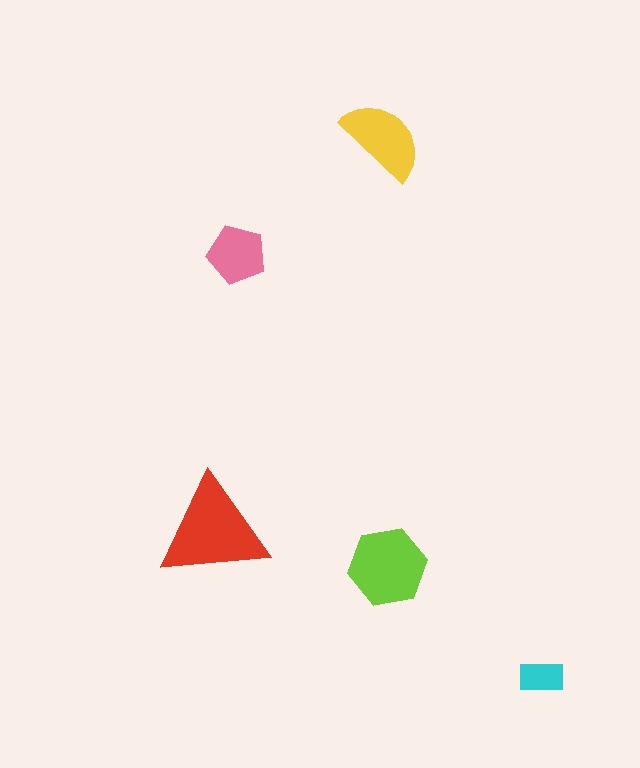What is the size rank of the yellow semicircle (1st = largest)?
3rd.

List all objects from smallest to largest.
The cyan rectangle, the pink pentagon, the yellow semicircle, the lime hexagon, the red triangle.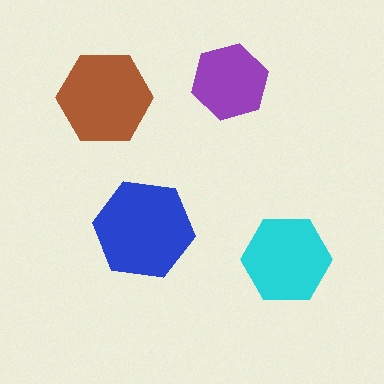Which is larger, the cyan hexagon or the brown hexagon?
The brown one.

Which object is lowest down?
The cyan hexagon is bottommost.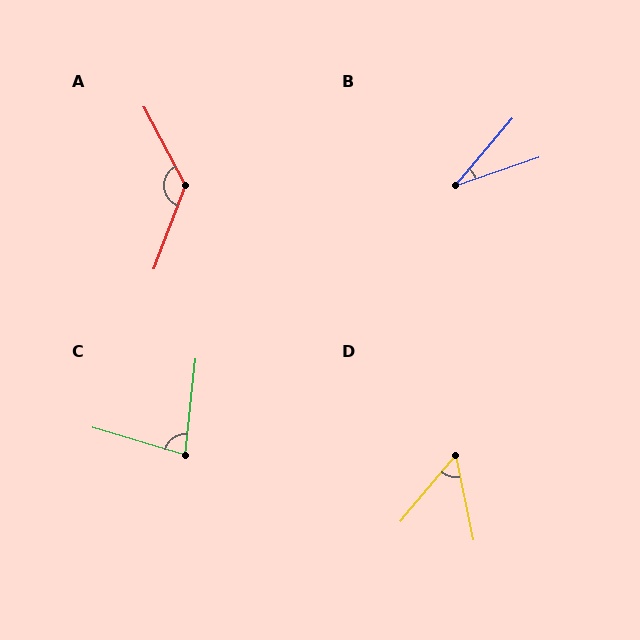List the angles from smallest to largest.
B (31°), D (52°), C (80°), A (131°).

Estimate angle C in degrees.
Approximately 80 degrees.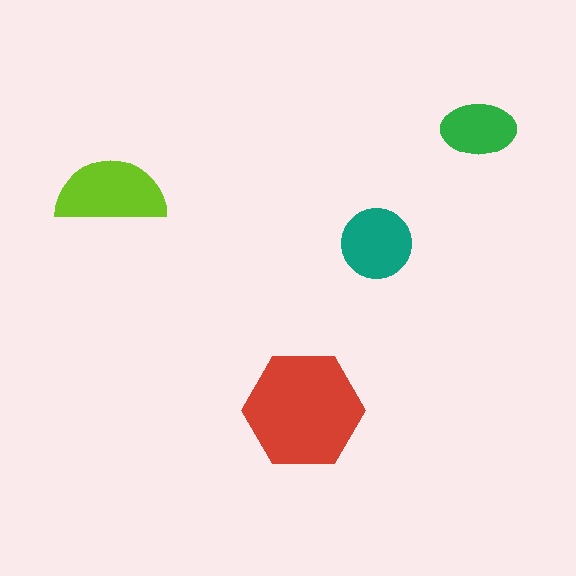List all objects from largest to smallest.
The red hexagon, the lime semicircle, the teal circle, the green ellipse.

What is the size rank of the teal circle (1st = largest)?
3rd.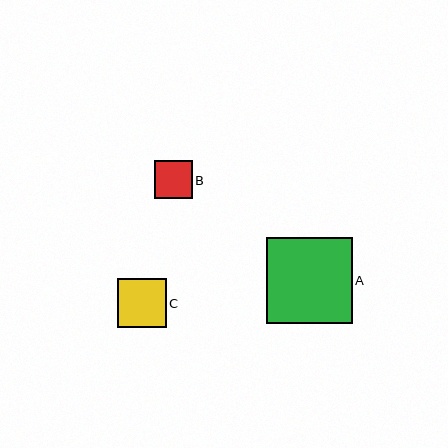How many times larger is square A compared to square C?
Square A is approximately 1.8 times the size of square C.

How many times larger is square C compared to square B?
Square C is approximately 1.3 times the size of square B.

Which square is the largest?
Square A is the largest with a size of approximately 86 pixels.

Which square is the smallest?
Square B is the smallest with a size of approximately 38 pixels.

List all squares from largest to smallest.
From largest to smallest: A, C, B.